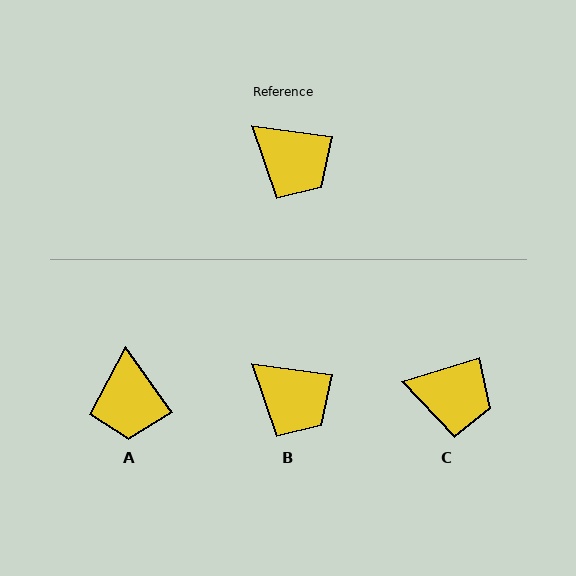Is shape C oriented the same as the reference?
No, it is off by about 25 degrees.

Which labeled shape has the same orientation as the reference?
B.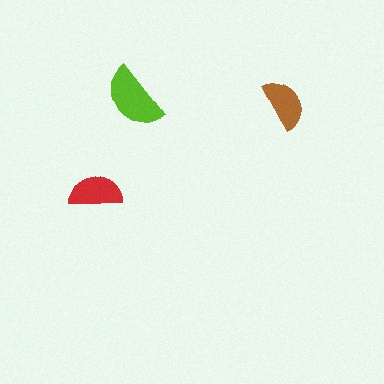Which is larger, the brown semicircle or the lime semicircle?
The lime one.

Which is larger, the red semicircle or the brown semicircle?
The red one.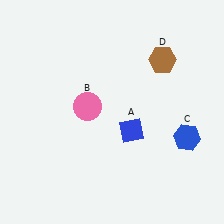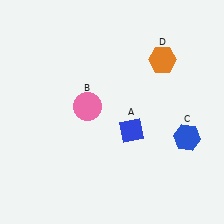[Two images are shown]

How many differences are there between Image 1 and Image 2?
There is 1 difference between the two images.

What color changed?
The hexagon (D) changed from brown in Image 1 to orange in Image 2.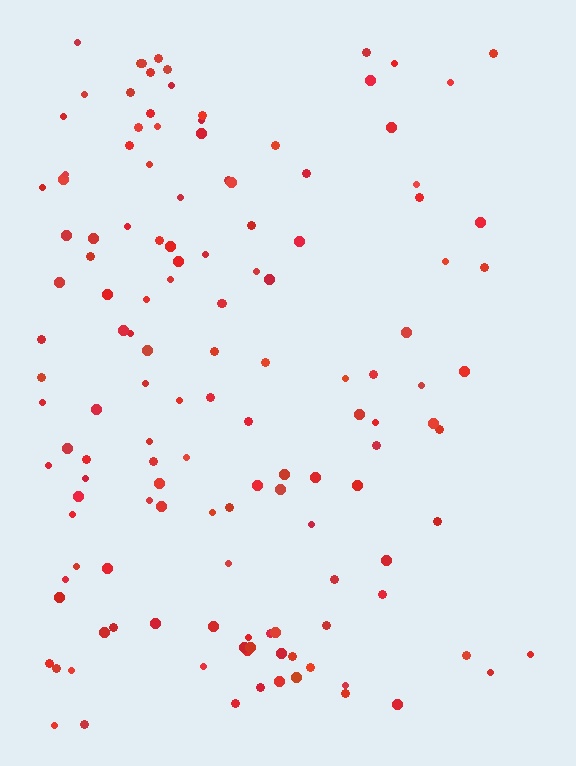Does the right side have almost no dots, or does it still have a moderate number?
Still a moderate number, just noticeably fewer than the left.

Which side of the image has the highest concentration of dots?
The left.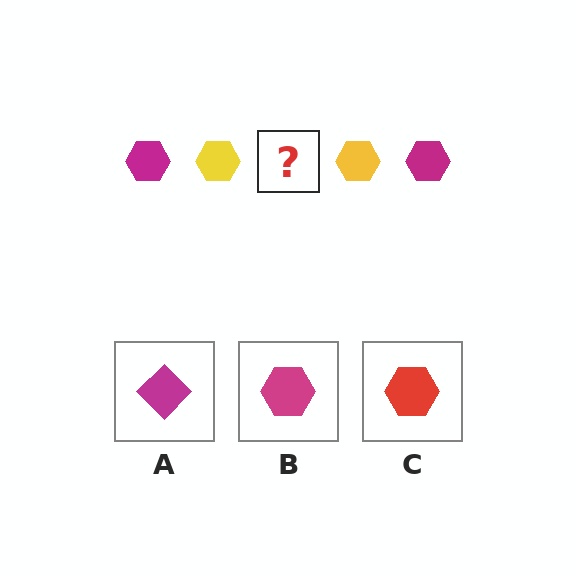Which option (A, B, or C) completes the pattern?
B.